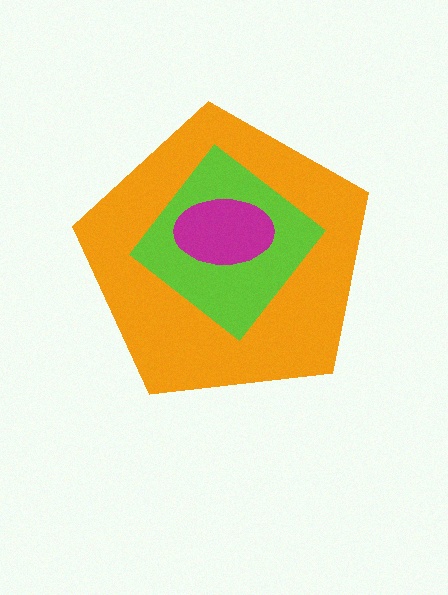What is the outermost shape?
The orange pentagon.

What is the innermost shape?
The magenta ellipse.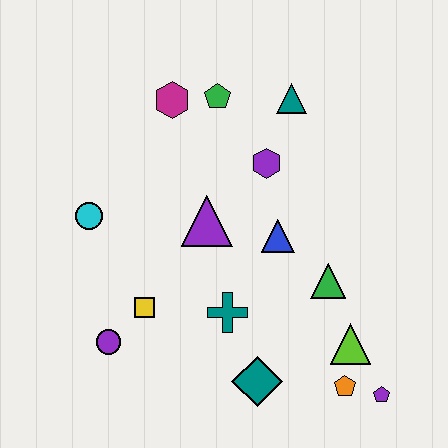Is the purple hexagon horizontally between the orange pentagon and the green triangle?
No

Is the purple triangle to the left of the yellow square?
No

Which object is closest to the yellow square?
The purple circle is closest to the yellow square.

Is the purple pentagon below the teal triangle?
Yes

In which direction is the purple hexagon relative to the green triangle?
The purple hexagon is above the green triangle.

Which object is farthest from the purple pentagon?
The magenta hexagon is farthest from the purple pentagon.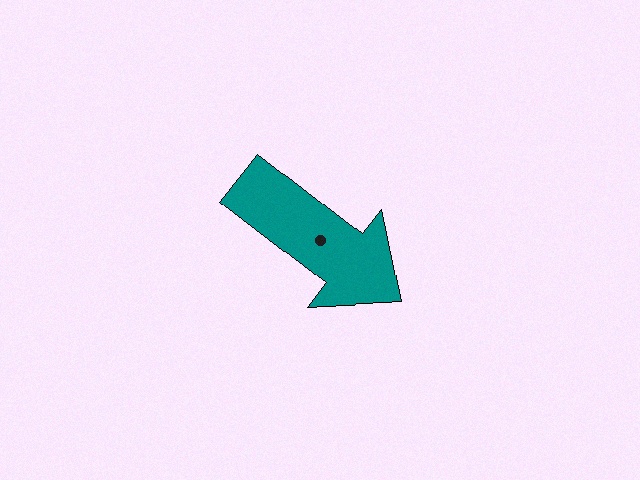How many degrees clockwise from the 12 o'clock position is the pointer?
Approximately 128 degrees.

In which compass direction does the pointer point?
Southeast.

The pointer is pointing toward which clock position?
Roughly 4 o'clock.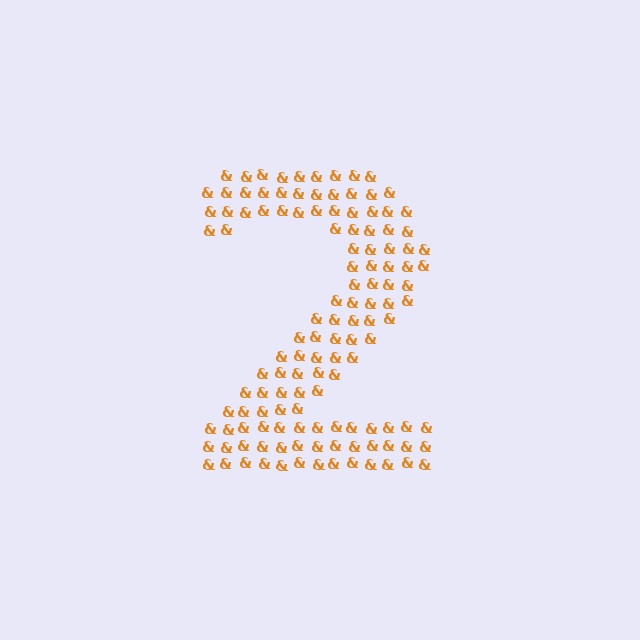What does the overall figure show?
The overall figure shows the digit 2.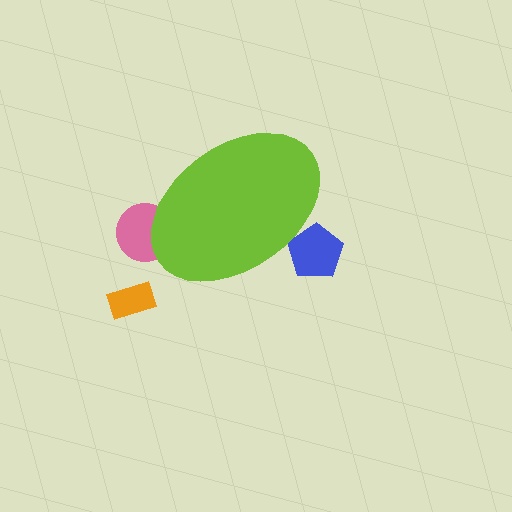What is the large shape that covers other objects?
A lime ellipse.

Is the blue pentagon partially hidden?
Yes, the blue pentagon is partially hidden behind the lime ellipse.